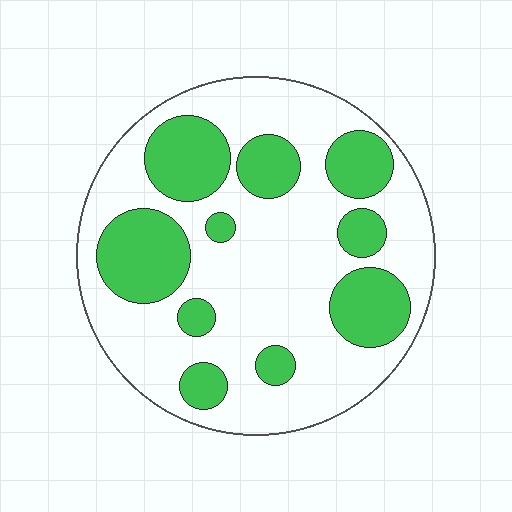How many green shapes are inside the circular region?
10.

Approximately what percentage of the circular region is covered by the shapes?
Approximately 30%.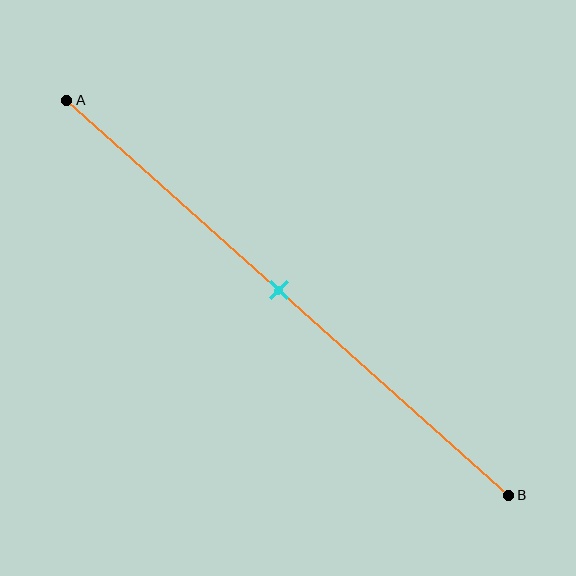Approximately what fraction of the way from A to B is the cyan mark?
The cyan mark is approximately 50% of the way from A to B.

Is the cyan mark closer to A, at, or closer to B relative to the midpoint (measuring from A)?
The cyan mark is approximately at the midpoint of segment AB.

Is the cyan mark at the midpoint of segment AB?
Yes, the mark is approximately at the midpoint.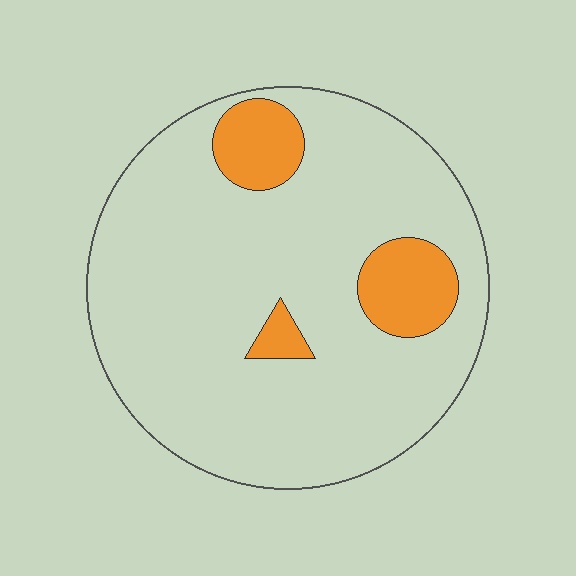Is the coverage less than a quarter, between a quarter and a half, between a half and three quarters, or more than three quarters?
Less than a quarter.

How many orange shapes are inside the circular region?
3.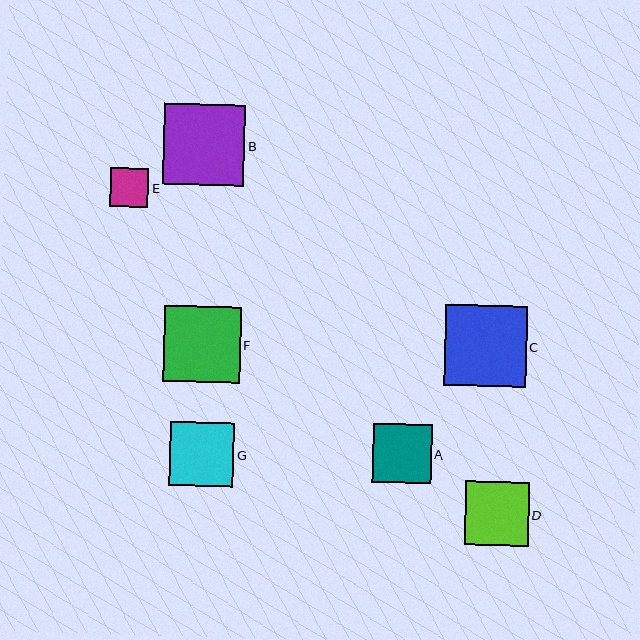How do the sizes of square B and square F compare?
Square B and square F are approximately the same size.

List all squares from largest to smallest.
From largest to smallest: B, C, F, G, D, A, E.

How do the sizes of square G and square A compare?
Square G and square A are approximately the same size.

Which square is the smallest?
Square E is the smallest with a size of approximately 38 pixels.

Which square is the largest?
Square B is the largest with a size of approximately 81 pixels.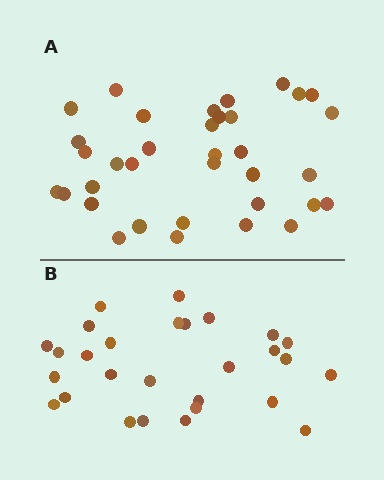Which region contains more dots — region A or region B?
Region A (the top region) has more dots.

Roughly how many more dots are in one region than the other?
Region A has roughly 8 or so more dots than region B.